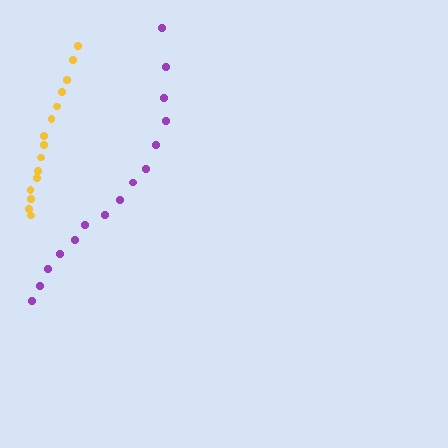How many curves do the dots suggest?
There are 2 distinct paths.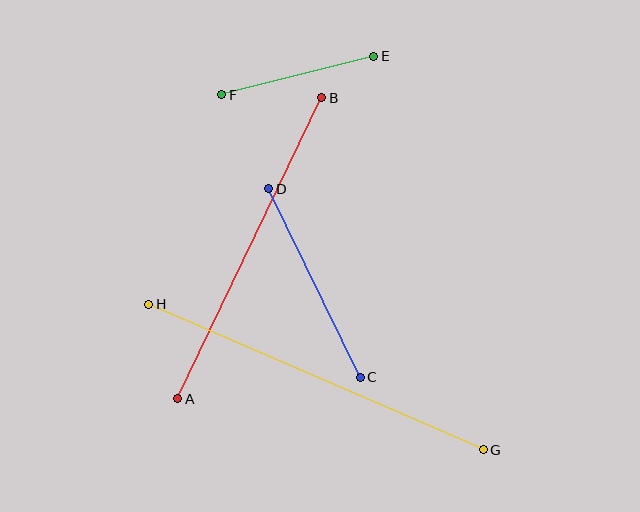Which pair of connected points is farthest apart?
Points G and H are farthest apart.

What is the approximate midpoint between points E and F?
The midpoint is at approximately (298, 76) pixels.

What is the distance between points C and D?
The distance is approximately 209 pixels.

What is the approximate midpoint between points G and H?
The midpoint is at approximately (316, 377) pixels.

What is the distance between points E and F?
The distance is approximately 157 pixels.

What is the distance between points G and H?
The distance is approximately 365 pixels.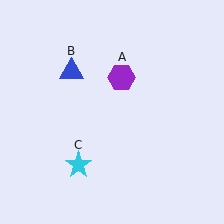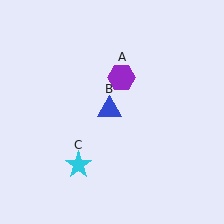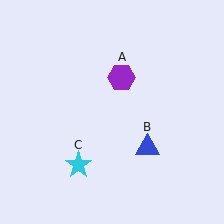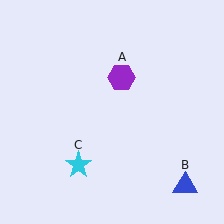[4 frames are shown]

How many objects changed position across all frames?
1 object changed position: blue triangle (object B).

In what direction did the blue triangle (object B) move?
The blue triangle (object B) moved down and to the right.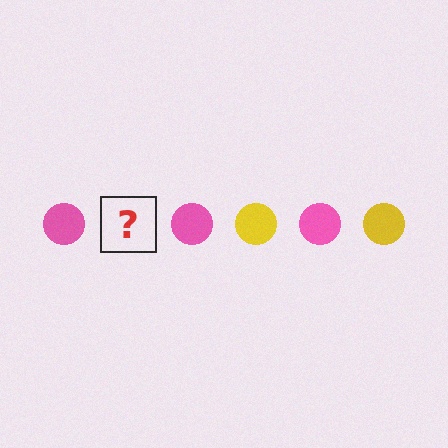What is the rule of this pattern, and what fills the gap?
The rule is that the pattern cycles through pink, yellow circles. The gap should be filled with a yellow circle.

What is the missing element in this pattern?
The missing element is a yellow circle.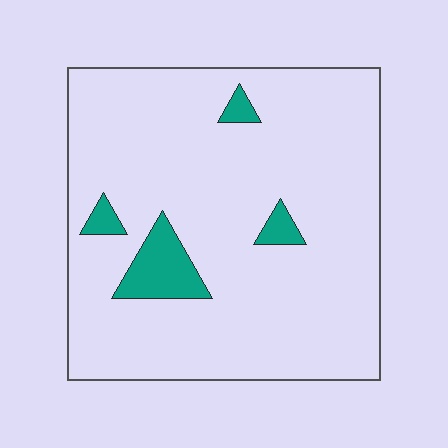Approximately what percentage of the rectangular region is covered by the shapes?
Approximately 10%.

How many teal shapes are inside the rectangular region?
4.